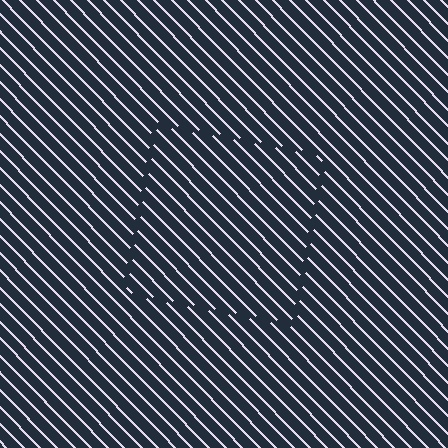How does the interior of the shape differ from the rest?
The interior of the shape contains the same grating, shifted by half a period — the contour is defined by the phase discontinuity where line-ends from the inner and outer gratings abut.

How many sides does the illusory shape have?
4 sides — the line-ends trace a square.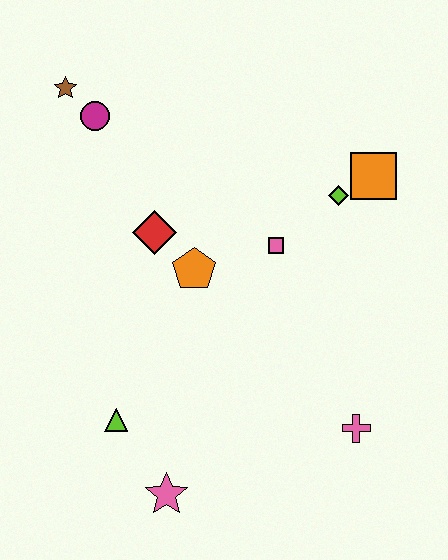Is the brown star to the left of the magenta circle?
Yes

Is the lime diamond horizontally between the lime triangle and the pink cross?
Yes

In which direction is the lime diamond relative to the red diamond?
The lime diamond is to the right of the red diamond.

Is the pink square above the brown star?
No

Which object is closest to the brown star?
The magenta circle is closest to the brown star.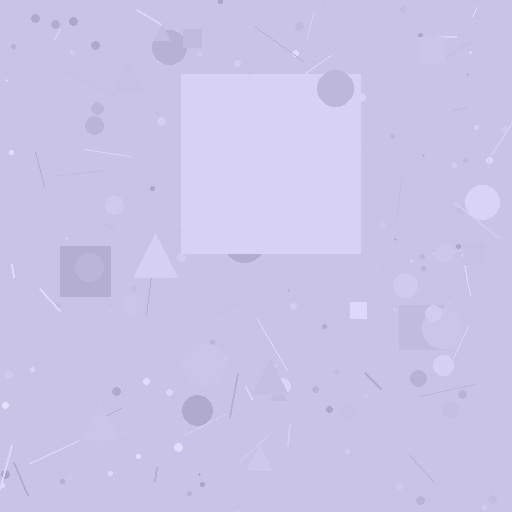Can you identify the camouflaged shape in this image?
The camouflaged shape is a square.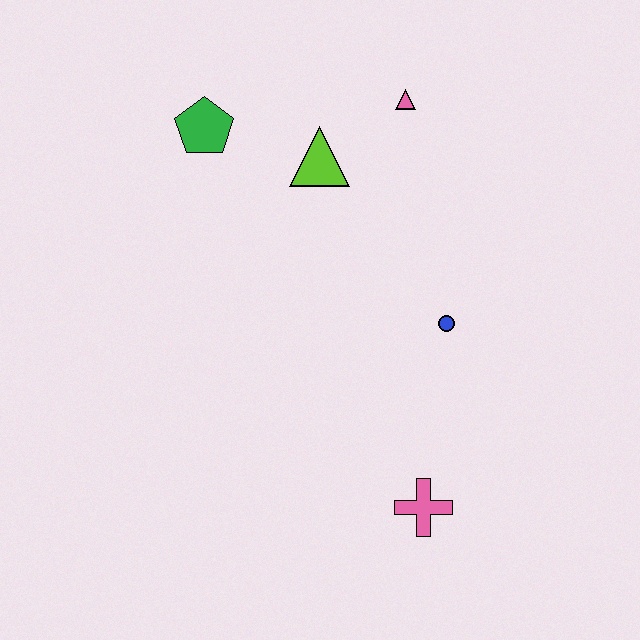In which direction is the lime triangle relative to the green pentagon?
The lime triangle is to the right of the green pentagon.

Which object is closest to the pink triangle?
The lime triangle is closest to the pink triangle.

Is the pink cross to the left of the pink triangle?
No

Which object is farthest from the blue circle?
The green pentagon is farthest from the blue circle.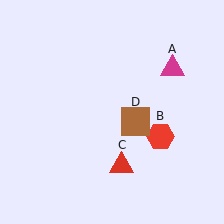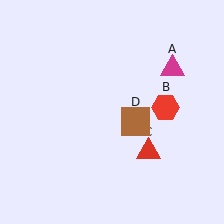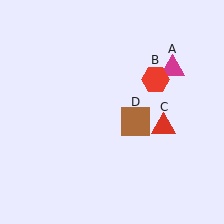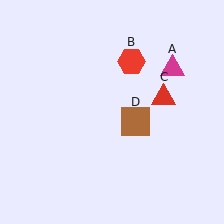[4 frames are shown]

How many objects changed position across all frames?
2 objects changed position: red hexagon (object B), red triangle (object C).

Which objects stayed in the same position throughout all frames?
Magenta triangle (object A) and brown square (object D) remained stationary.